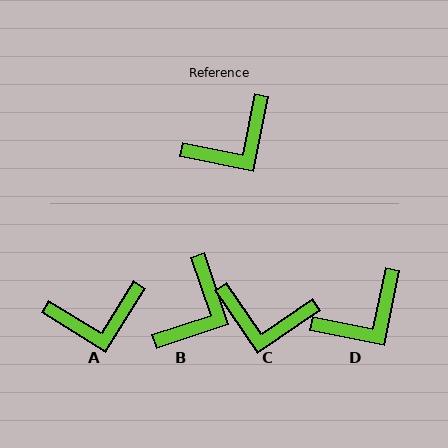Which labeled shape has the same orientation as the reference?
D.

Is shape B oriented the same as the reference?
No, it is off by about 30 degrees.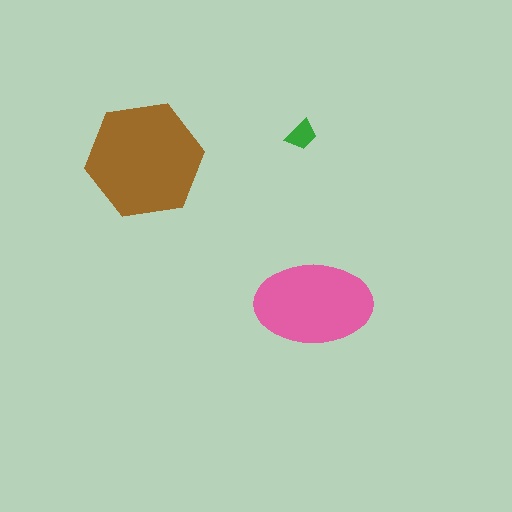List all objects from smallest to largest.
The green trapezoid, the pink ellipse, the brown hexagon.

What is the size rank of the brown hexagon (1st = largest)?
1st.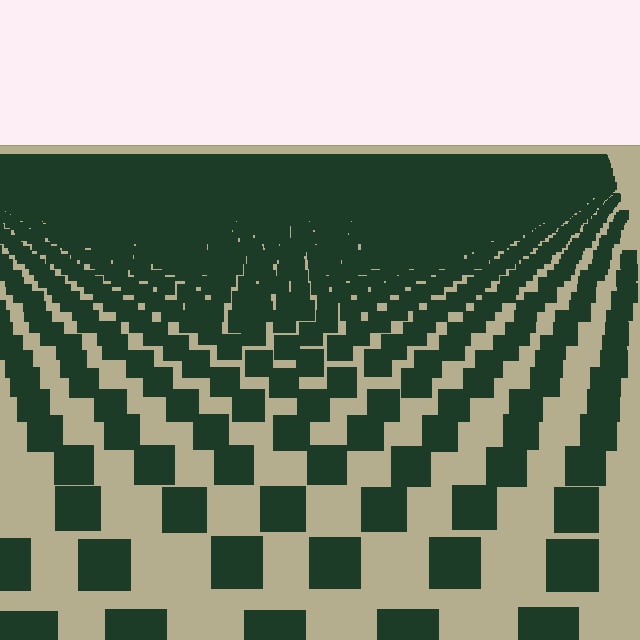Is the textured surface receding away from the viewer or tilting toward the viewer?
The surface is receding away from the viewer. Texture elements get smaller and denser toward the top.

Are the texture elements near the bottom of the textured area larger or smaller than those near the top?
Larger. Near the bottom, elements are closer to the viewer and appear at a bigger on-screen size.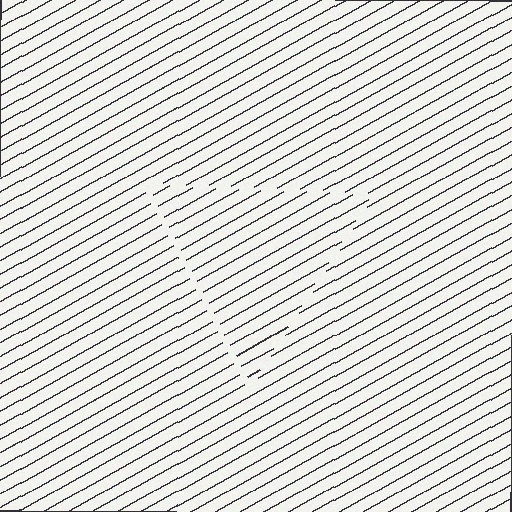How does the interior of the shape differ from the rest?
The interior of the shape contains the same grating, shifted by half a period — the contour is defined by the phase discontinuity where line-ends from the inner and outer gratings abut.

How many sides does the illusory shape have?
3 sides — the line-ends trace a triangle.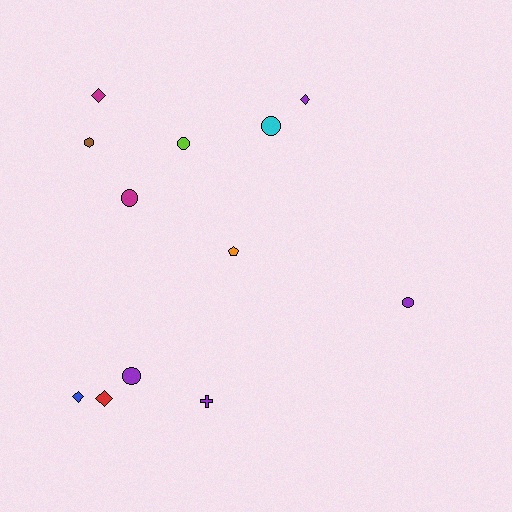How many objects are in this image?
There are 12 objects.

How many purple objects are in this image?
There are 4 purple objects.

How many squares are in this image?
There are no squares.